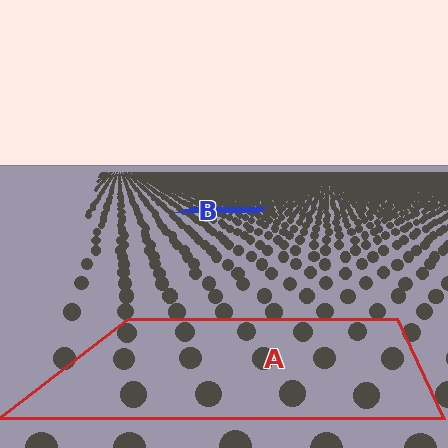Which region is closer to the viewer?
Region A is closer. The texture elements there are larger and more spread out.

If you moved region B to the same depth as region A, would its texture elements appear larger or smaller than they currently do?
They would appear larger. At a closer depth, the same texture elements are projected at a bigger on-screen size.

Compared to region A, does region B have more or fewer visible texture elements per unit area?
Region B has more texture elements per unit area — they are packed more densely because it is farther away.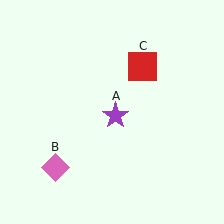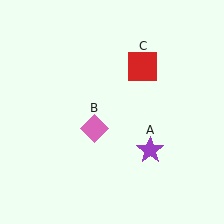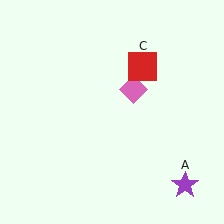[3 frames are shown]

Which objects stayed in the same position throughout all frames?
Red square (object C) remained stationary.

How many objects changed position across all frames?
2 objects changed position: purple star (object A), pink diamond (object B).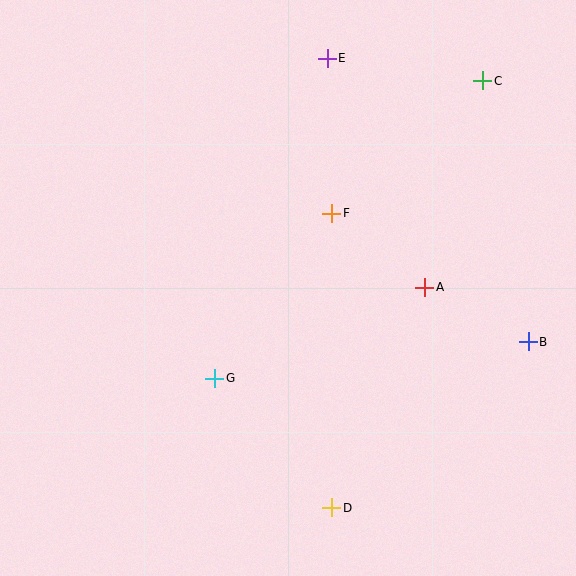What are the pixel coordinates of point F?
Point F is at (332, 213).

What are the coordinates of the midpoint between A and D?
The midpoint between A and D is at (378, 398).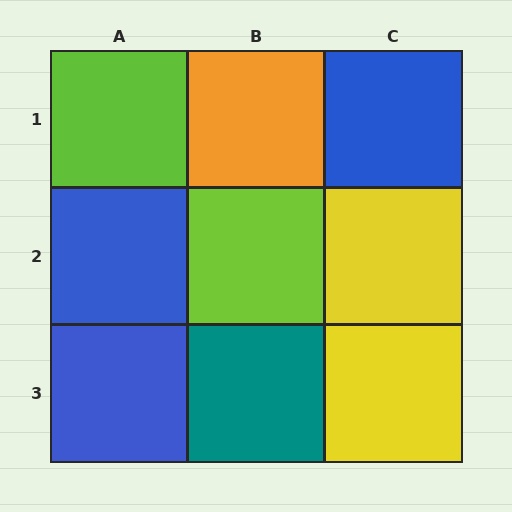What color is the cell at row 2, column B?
Lime.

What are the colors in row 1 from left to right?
Lime, orange, blue.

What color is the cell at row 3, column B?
Teal.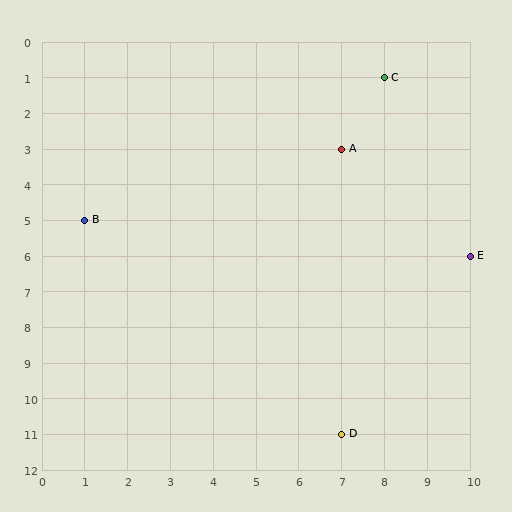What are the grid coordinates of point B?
Point B is at grid coordinates (1, 5).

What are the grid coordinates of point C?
Point C is at grid coordinates (8, 1).